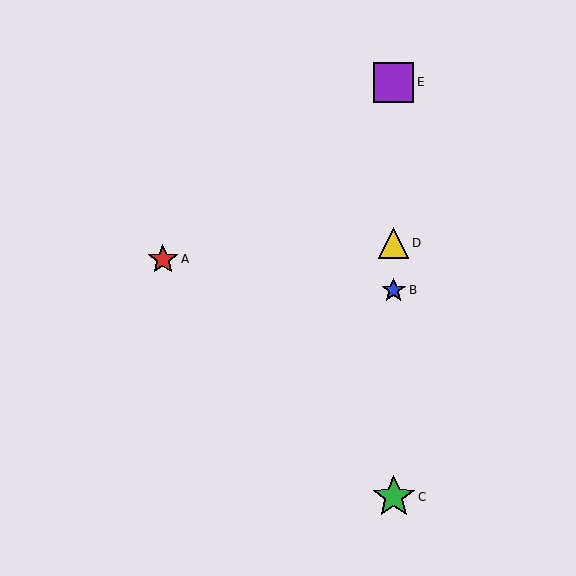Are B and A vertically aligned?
No, B is at x≈394 and A is at x≈163.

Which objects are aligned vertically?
Objects B, C, D, E are aligned vertically.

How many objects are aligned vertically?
4 objects (B, C, D, E) are aligned vertically.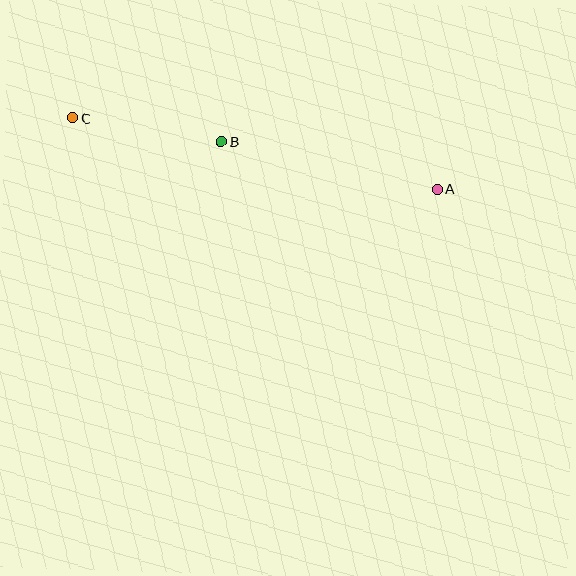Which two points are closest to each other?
Points B and C are closest to each other.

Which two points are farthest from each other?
Points A and C are farthest from each other.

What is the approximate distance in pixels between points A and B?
The distance between A and B is approximately 221 pixels.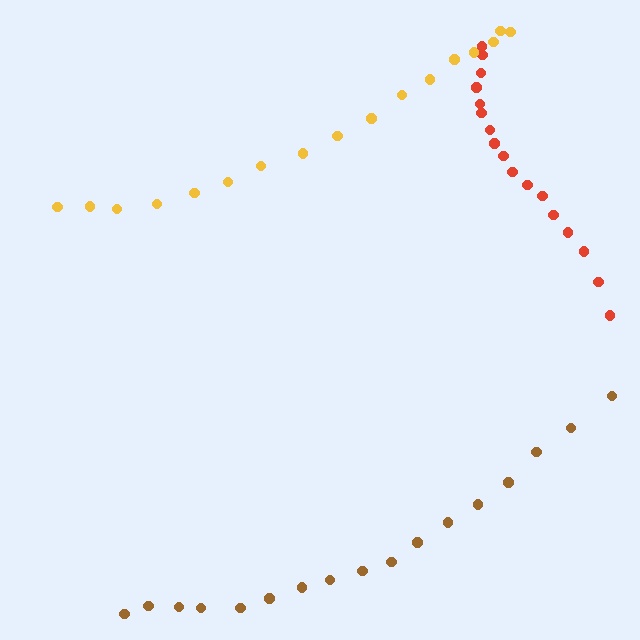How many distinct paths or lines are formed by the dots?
There are 3 distinct paths.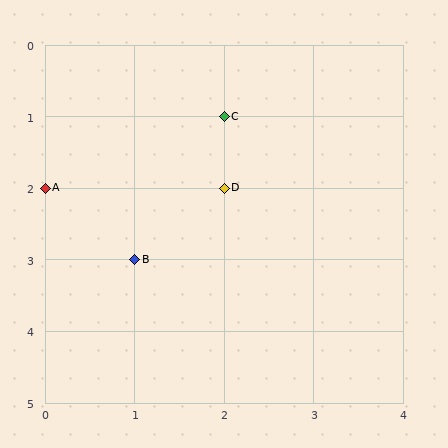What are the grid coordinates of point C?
Point C is at grid coordinates (2, 1).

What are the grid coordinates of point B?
Point B is at grid coordinates (1, 3).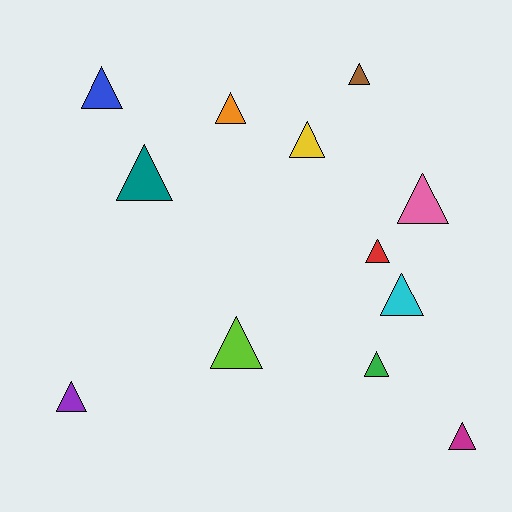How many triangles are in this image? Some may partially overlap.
There are 12 triangles.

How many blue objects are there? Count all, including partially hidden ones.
There is 1 blue object.